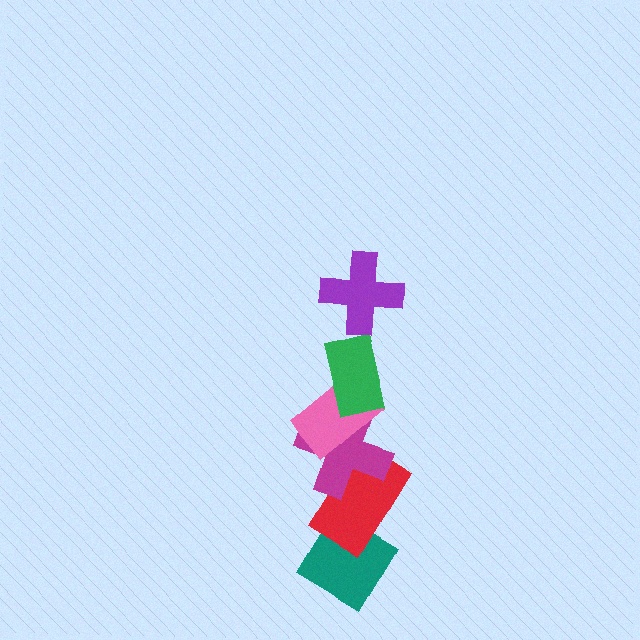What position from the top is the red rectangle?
The red rectangle is 5th from the top.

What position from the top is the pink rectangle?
The pink rectangle is 3rd from the top.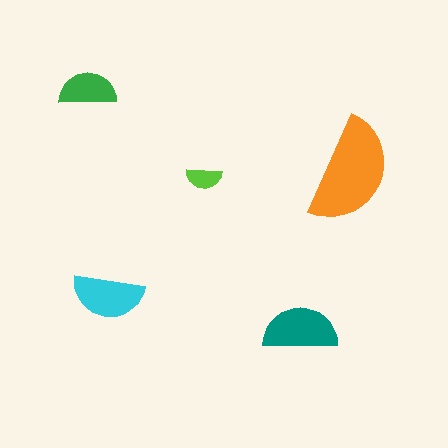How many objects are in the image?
There are 5 objects in the image.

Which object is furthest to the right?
The orange semicircle is rightmost.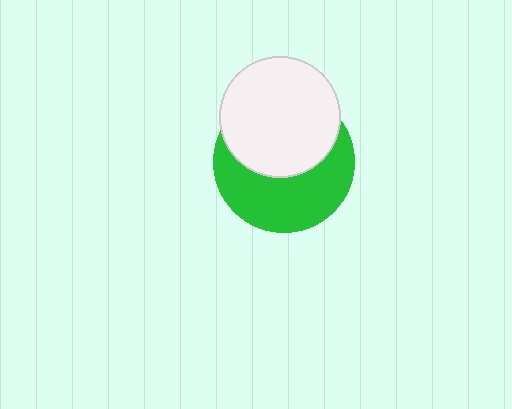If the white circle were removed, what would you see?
You would see the complete green circle.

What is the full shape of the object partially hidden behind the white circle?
The partially hidden object is a green circle.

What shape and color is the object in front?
The object in front is a white circle.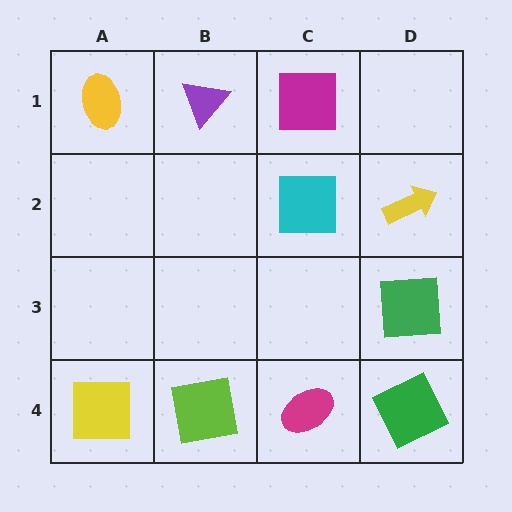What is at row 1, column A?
A yellow ellipse.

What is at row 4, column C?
A magenta ellipse.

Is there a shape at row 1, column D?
No, that cell is empty.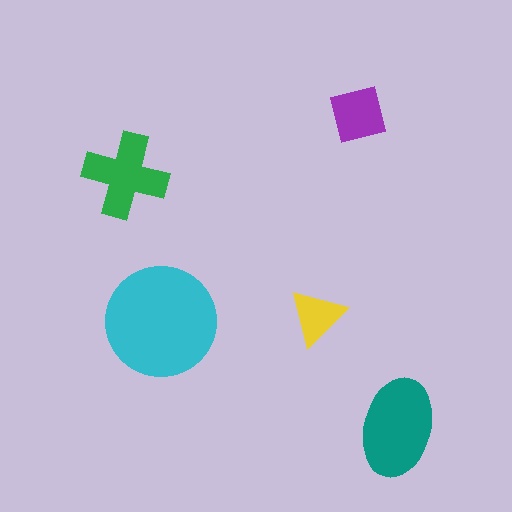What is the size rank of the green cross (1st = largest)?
3rd.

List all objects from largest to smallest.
The cyan circle, the teal ellipse, the green cross, the purple square, the yellow triangle.